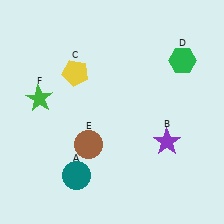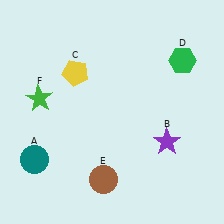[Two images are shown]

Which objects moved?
The objects that moved are: the teal circle (A), the brown circle (E).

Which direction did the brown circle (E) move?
The brown circle (E) moved down.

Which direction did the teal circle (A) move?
The teal circle (A) moved left.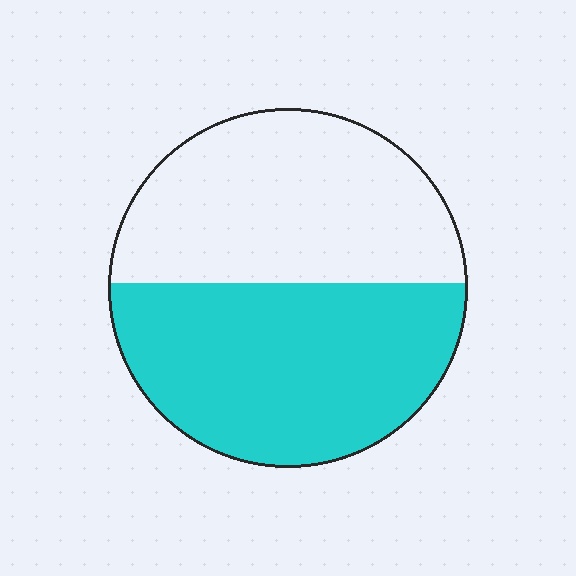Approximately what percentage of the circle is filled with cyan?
Approximately 50%.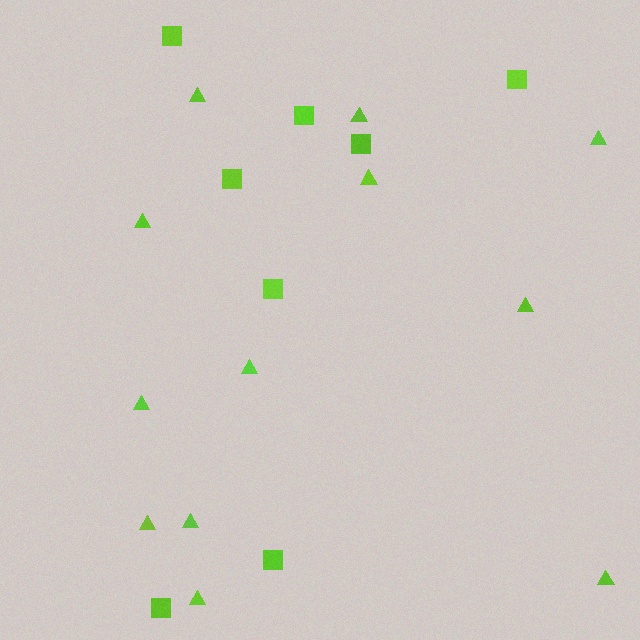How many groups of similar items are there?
There are 2 groups: one group of triangles (12) and one group of squares (8).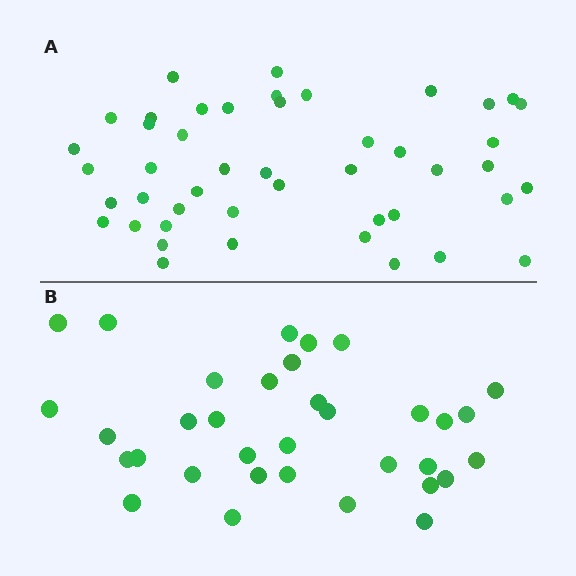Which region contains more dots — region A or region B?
Region A (the top region) has more dots.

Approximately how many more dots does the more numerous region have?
Region A has roughly 12 or so more dots than region B.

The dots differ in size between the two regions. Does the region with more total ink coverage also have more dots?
No. Region B has more total ink coverage because its dots are larger, but region A actually contains more individual dots. Total area can be misleading — the number of items is what matters here.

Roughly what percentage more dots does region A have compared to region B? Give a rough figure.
About 35% more.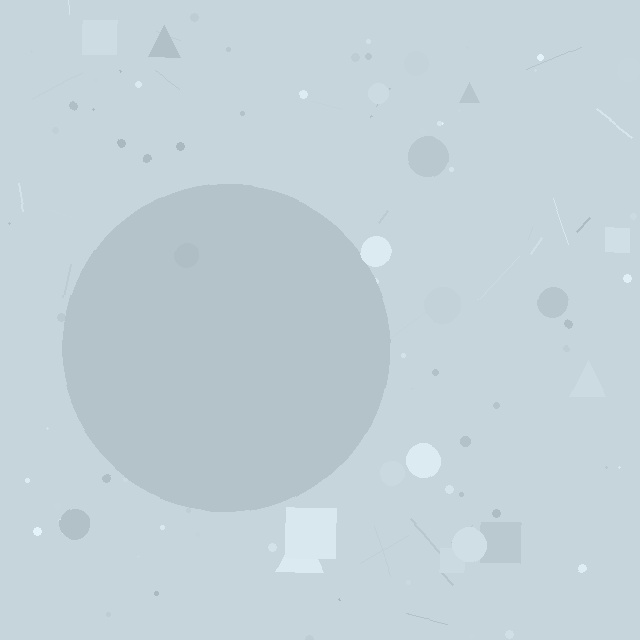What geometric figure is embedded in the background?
A circle is embedded in the background.